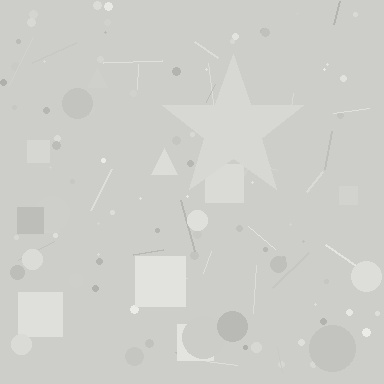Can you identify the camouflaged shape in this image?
The camouflaged shape is a star.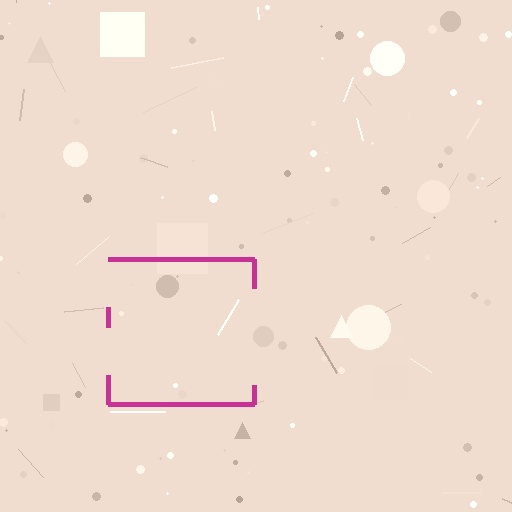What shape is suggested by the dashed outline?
The dashed outline suggests a square.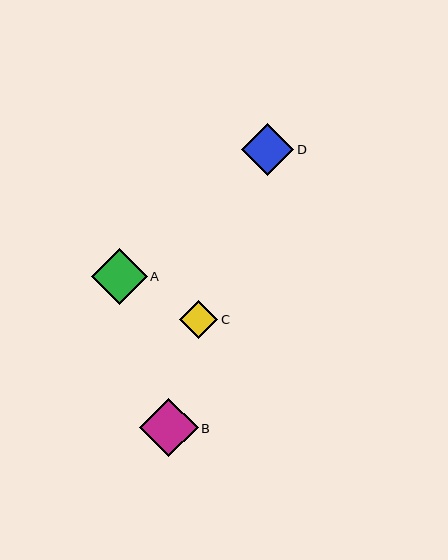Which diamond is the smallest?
Diamond C is the smallest with a size of approximately 39 pixels.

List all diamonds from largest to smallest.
From largest to smallest: B, A, D, C.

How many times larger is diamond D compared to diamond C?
Diamond D is approximately 1.3 times the size of diamond C.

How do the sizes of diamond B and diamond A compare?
Diamond B and diamond A are approximately the same size.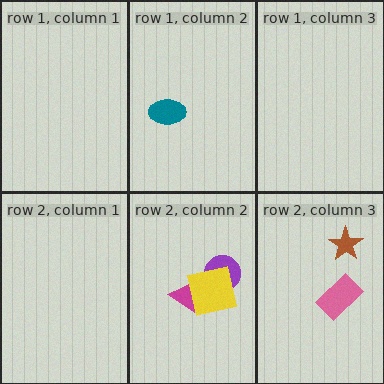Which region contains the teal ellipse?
The row 1, column 2 region.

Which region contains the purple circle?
The row 2, column 2 region.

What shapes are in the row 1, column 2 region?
The teal ellipse.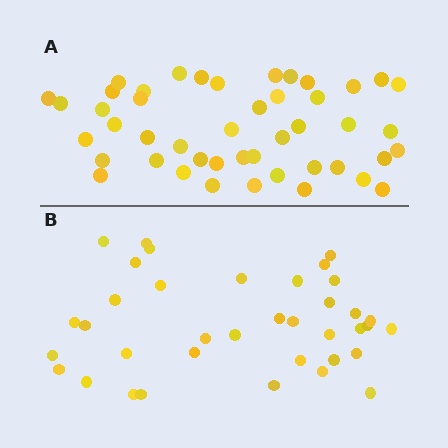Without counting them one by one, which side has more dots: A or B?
Region A (the top region) has more dots.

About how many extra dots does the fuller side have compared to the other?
Region A has roughly 8 or so more dots than region B.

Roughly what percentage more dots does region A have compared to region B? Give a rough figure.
About 25% more.